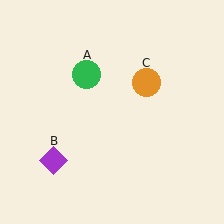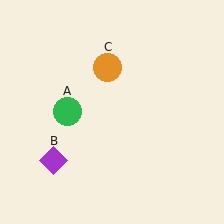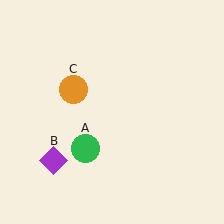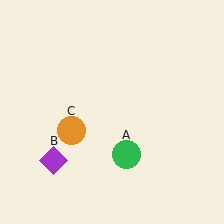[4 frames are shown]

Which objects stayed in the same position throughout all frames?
Purple diamond (object B) remained stationary.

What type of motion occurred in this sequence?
The green circle (object A), orange circle (object C) rotated counterclockwise around the center of the scene.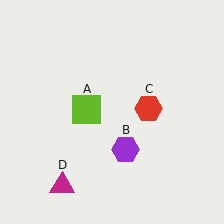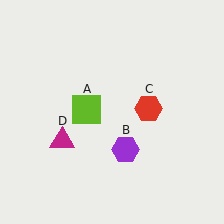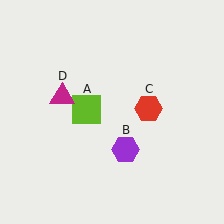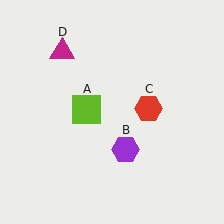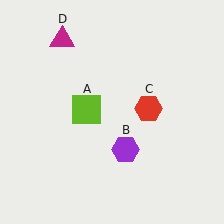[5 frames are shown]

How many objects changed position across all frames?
1 object changed position: magenta triangle (object D).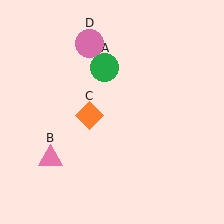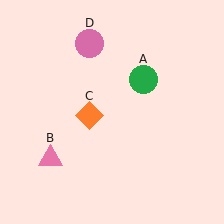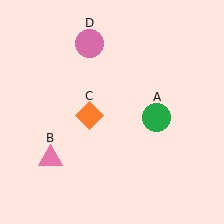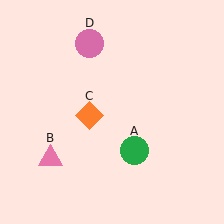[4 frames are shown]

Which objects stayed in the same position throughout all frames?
Pink triangle (object B) and orange diamond (object C) and pink circle (object D) remained stationary.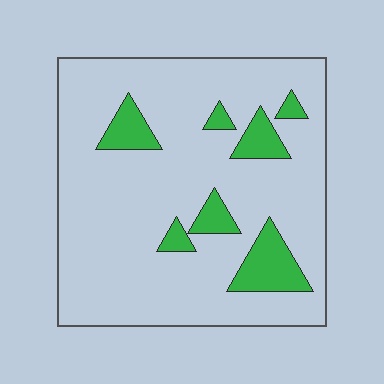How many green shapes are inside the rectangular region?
7.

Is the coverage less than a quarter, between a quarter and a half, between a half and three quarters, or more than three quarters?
Less than a quarter.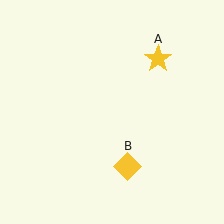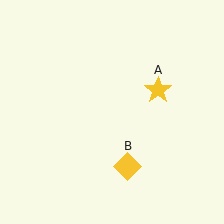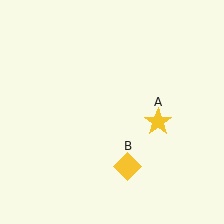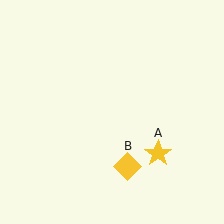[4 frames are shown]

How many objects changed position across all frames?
1 object changed position: yellow star (object A).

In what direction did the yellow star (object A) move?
The yellow star (object A) moved down.